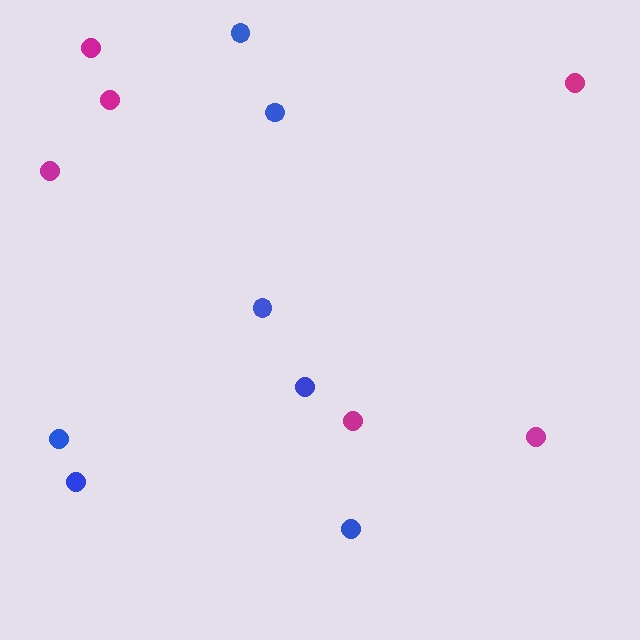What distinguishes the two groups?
There are 2 groups: one group of magenta circles (6) and one group of blue circles (7).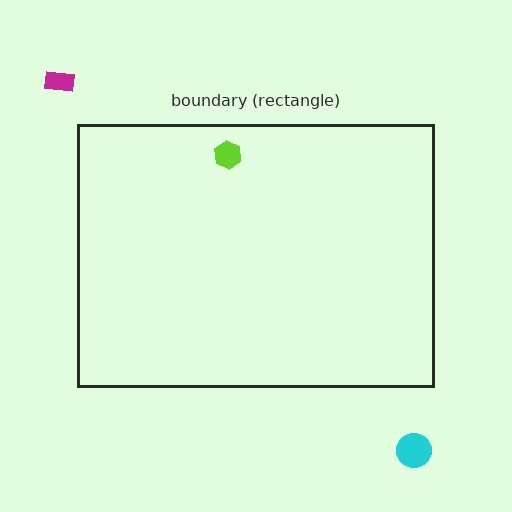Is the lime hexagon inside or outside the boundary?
Inside.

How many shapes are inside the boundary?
1 inside, 2 outside.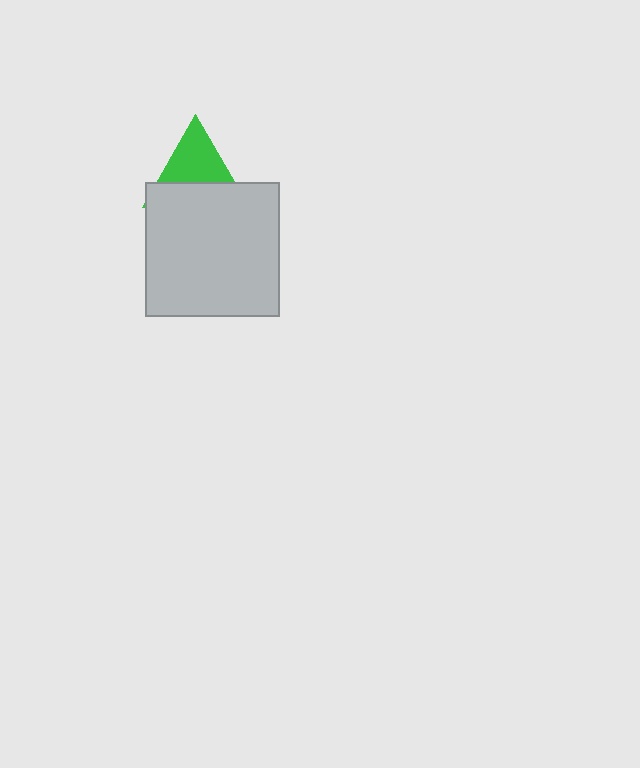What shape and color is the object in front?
The object in front is a light gray square.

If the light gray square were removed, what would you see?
You would see the complete green triangle.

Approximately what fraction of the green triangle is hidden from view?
Roughly 48% of the green triangle is hidden behind the light gray square.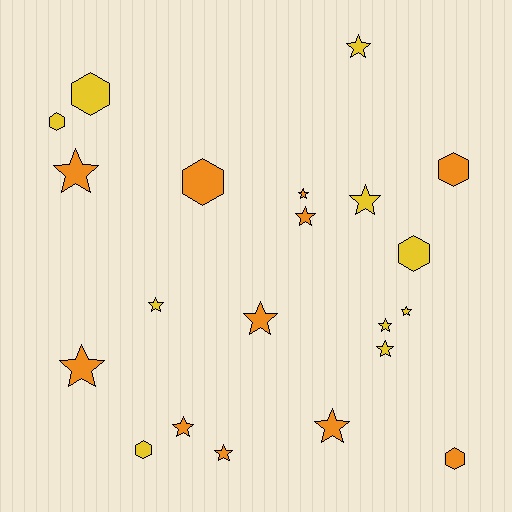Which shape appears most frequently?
Star, with 14 objects.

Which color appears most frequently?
Orange, with 11 objects.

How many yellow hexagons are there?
There are 4 yellow hexagons.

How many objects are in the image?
There are 21 objects.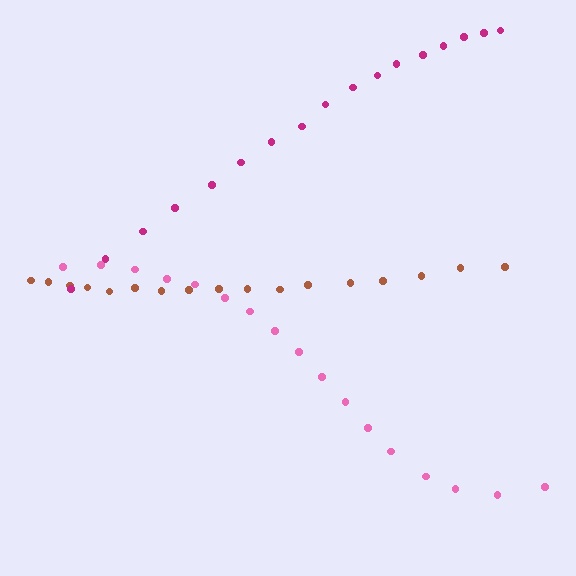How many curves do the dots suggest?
There are 3 distinct paths.